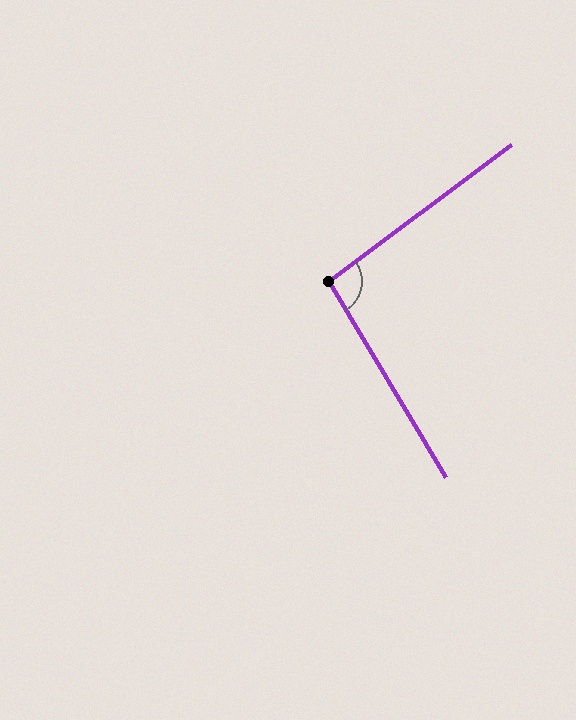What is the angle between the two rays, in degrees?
Approximately 96 degrees.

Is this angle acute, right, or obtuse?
It is obtuse.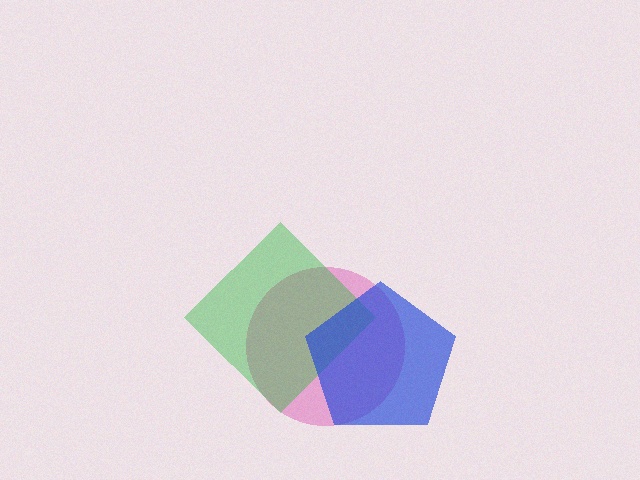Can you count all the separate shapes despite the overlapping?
Yes, there are 3 separate shapes.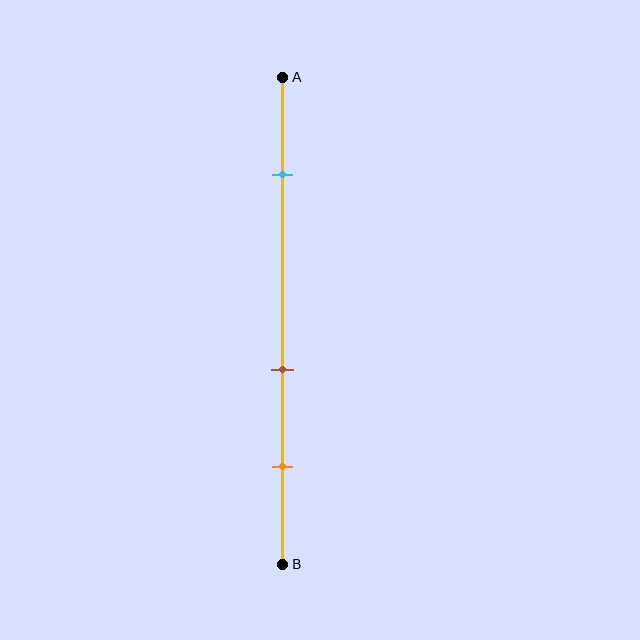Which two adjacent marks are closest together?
The brown and orange marks are the closest adjacent pair.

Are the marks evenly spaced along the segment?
No, the marks are not evenly spaced.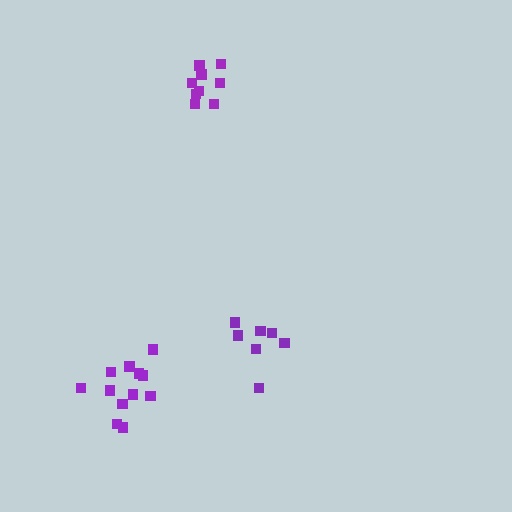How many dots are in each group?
Group 1: 9 dots, Group 2: 12 dots, Group 3: 7 dots (28 total).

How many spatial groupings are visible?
There are 3 spatial groupings.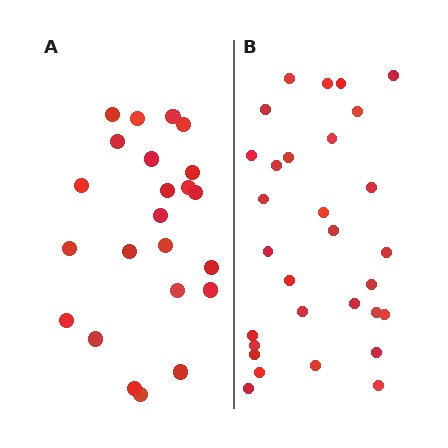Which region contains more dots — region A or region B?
Region B (the right region) has more dots.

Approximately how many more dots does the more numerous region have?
Region B has roughly 8 or so more dots than region A.